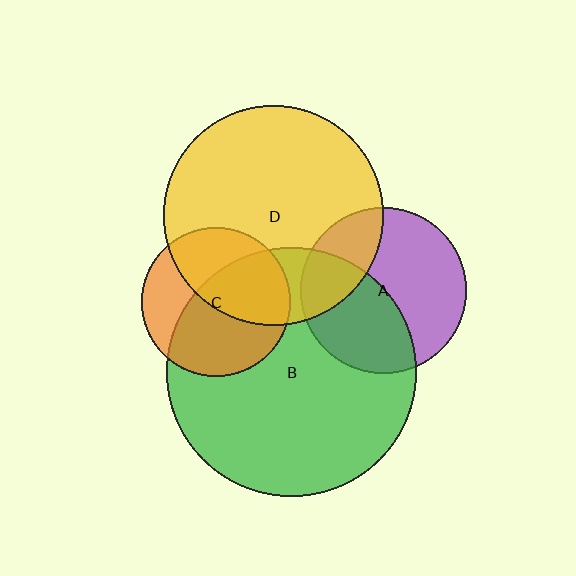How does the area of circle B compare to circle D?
Approximately 1.3 times.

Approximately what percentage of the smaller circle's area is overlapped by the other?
Approximately 45%.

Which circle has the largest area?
Circle B (green).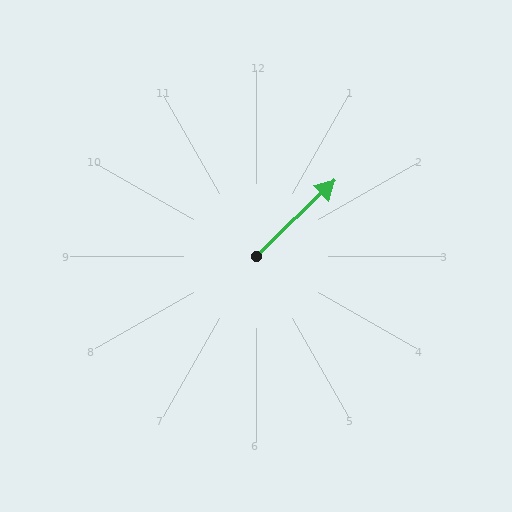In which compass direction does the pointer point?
Northeast.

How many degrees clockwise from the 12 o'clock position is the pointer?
Approximately 46 degrees.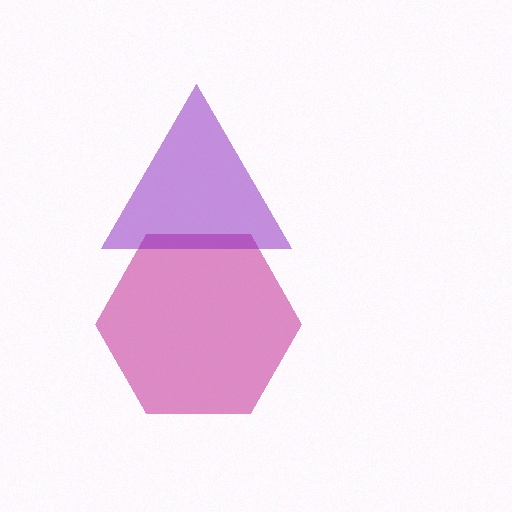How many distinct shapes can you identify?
There are 2 distinct shapes: a magenta hexagon, a purple triangle.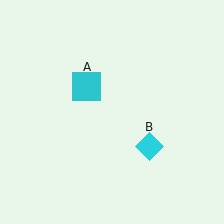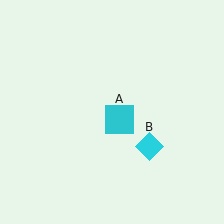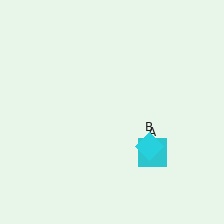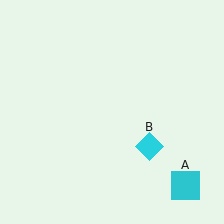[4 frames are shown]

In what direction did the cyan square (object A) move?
The cyan square (object A) moved down and to the right.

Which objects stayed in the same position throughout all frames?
Cyan diamond (object B) remained stationary.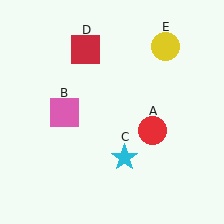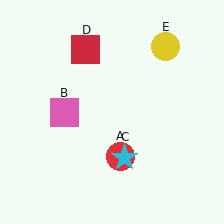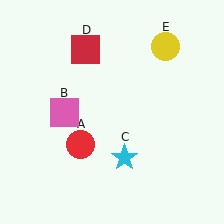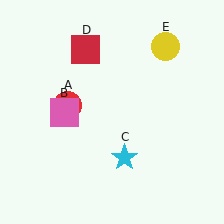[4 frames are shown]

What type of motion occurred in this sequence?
The red circle (object A) rotated clockwise around the center of the scene.